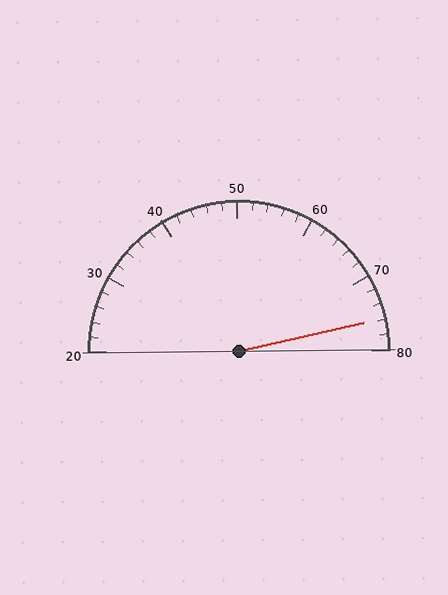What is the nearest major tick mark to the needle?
The nearest major tick mark is 80.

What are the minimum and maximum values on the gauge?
The gauge ranges from 20 to 80.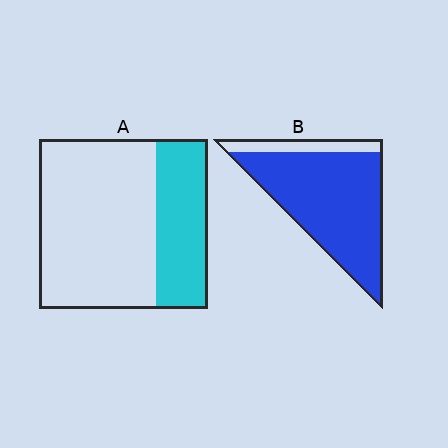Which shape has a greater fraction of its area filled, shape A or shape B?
Shape B.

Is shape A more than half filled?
No.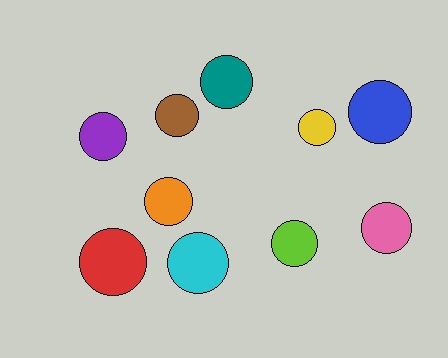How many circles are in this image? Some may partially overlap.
There are 10 circles.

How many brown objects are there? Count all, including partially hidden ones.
There is 1 brown object.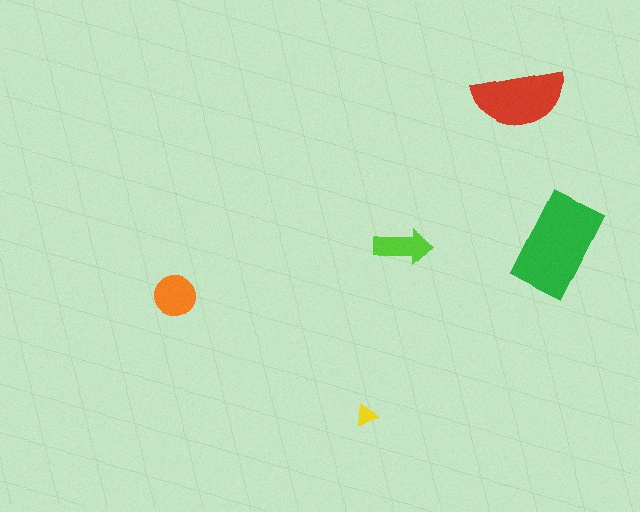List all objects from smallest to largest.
The yellow triangle, the lime arrow, the orange circle, the red semicircle, the green rectangle.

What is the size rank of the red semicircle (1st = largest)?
2nd.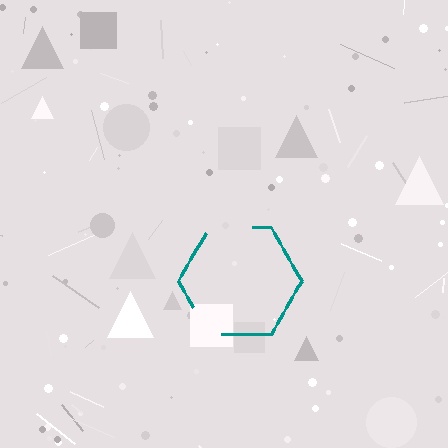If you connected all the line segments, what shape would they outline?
They would outline a hexagon.